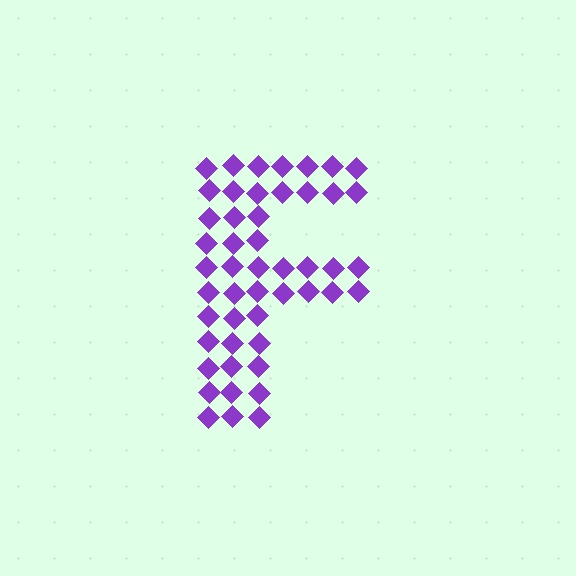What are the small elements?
The small elements are diamonds.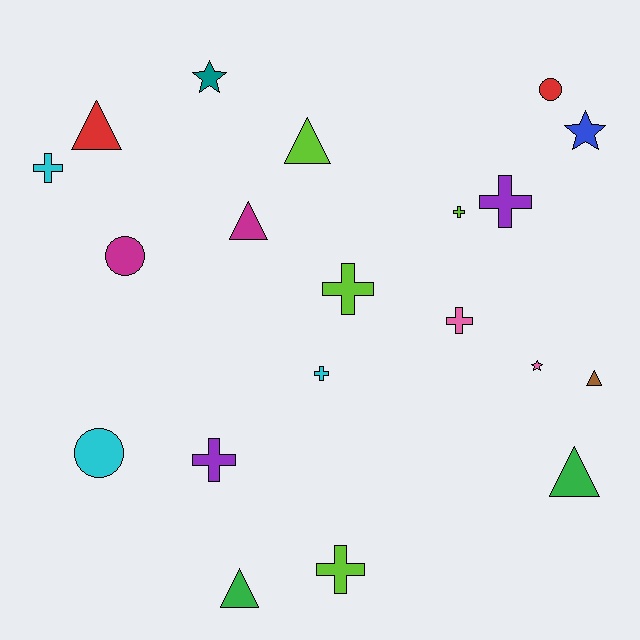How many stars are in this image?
There are 3 stars.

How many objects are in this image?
There are 20 objects.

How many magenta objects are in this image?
There are 2 magenta objects.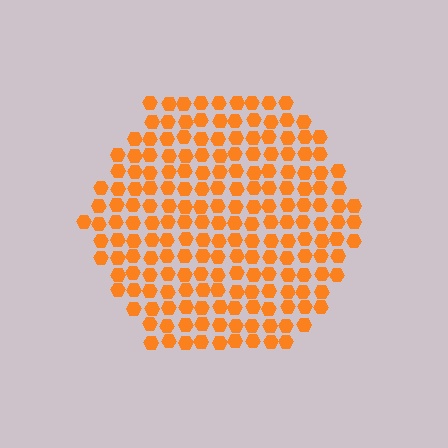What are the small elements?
The small elements are hexagons.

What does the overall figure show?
The overall figure shows a hexagon.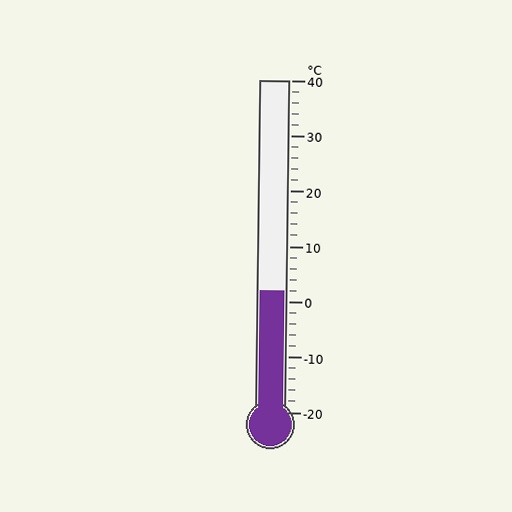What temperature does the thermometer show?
The thermometer shows approximately 2°C.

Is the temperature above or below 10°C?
The temperature is below 10°C.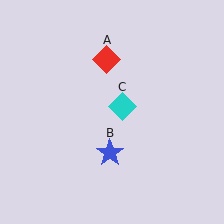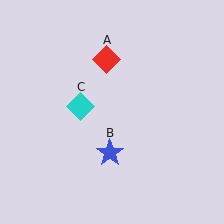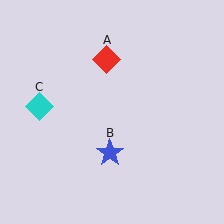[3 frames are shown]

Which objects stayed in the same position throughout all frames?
Red diamond (object A) and blue star (object B) remained stationary.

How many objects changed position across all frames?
1 object changed position: cyan diamond (object C).